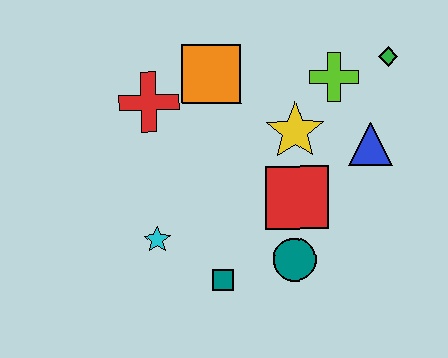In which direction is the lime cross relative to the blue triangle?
The lime cross is above the blue triangle.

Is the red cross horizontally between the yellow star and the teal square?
No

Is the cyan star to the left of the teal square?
Yes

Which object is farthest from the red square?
The red cross is farthest from the red square.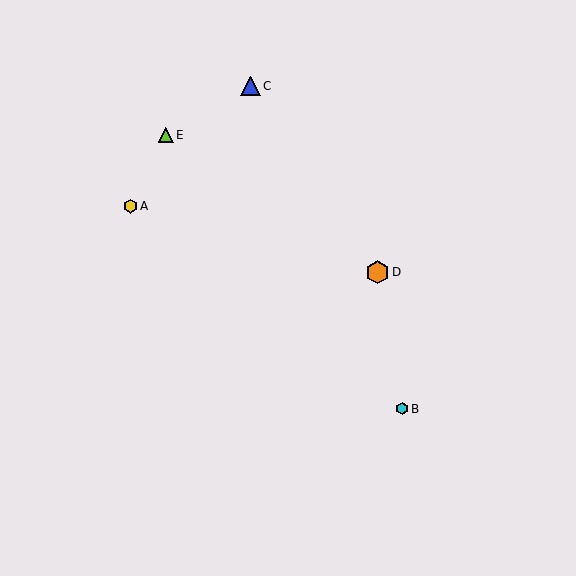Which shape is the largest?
The orange hexagon (labeled D) is the largest.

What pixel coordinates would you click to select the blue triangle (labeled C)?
Click at (250, 86) to select the blue triangle C.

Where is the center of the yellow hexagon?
The center of the yellow hexagon is at (130, 206).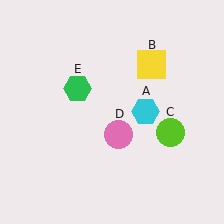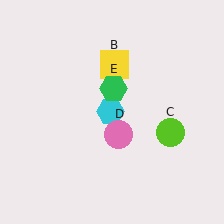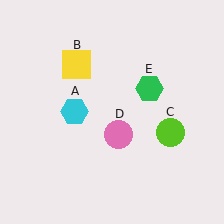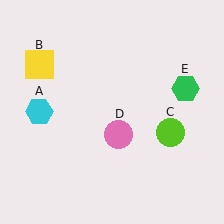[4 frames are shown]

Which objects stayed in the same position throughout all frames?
Lime circle (object C) and pink circle (object D) remained stationary.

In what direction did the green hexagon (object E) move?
The green hexagon (object E) moved right.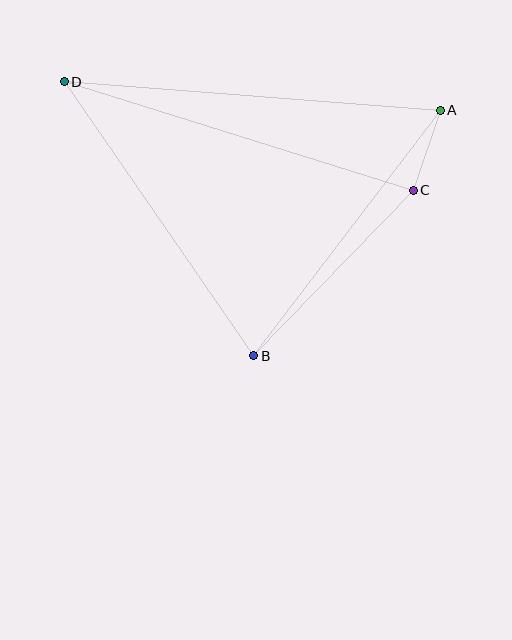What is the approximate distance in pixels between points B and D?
The distance between B and D is approximately 333 pixels.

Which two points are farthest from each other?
Points A and D are farthest from each other.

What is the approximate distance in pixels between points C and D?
The distance between C and D is approximately 366 pixels.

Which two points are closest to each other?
Points A and C are closest to each other.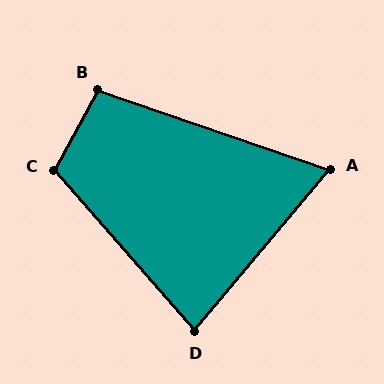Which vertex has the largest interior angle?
C, at approximately 111 degrees.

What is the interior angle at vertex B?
Approximately 99 degrees (obtuse).